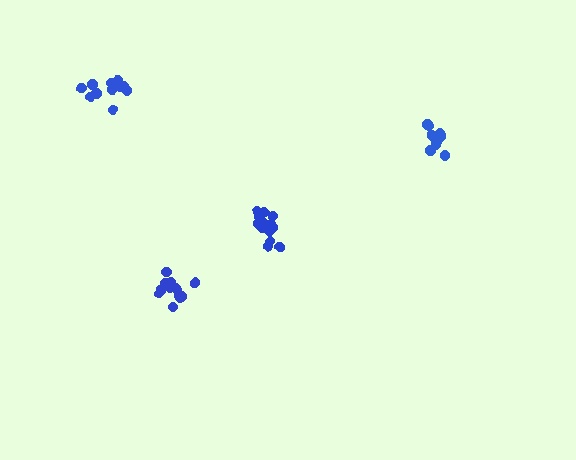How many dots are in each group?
Group 1: 14 dots, Group 2: 10 dots, Group 3: 12 dots, Group 4: 13 dots (49 total).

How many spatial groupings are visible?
There are 4 spatial groupings.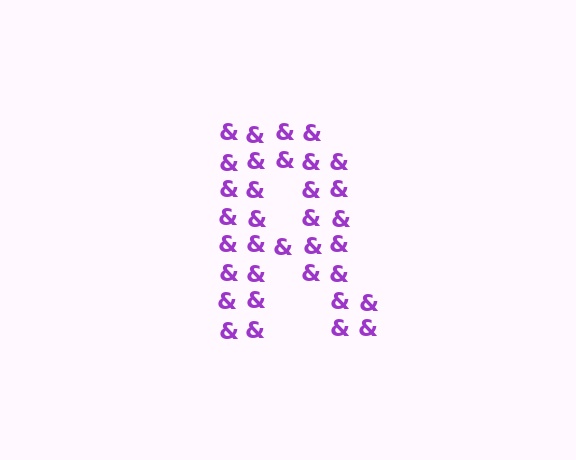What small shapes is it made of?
It is made of small ampersands.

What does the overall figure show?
The overall figure shows the letter R.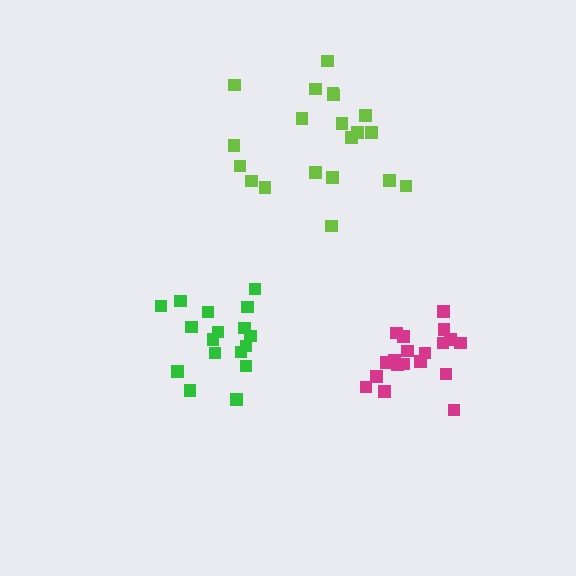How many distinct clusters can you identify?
There are 3 distinct clusters.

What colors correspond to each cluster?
The clusters are colored: green, lime, magenta.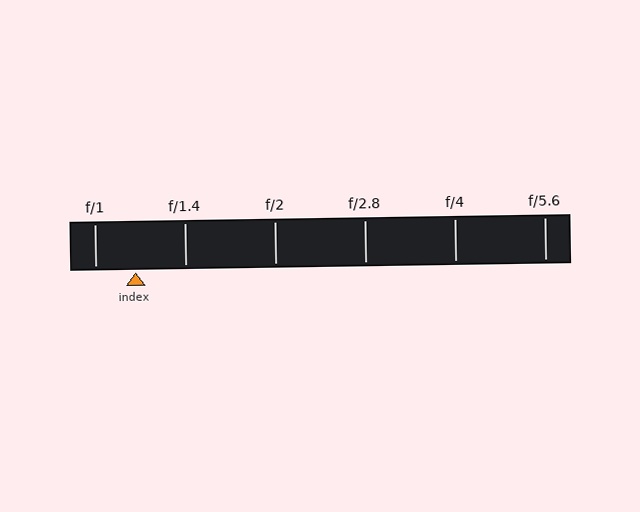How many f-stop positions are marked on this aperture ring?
There are 6 f-stop positions marked.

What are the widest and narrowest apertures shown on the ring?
The widest aperture shown is f/1 and the narrowest is f/5.6.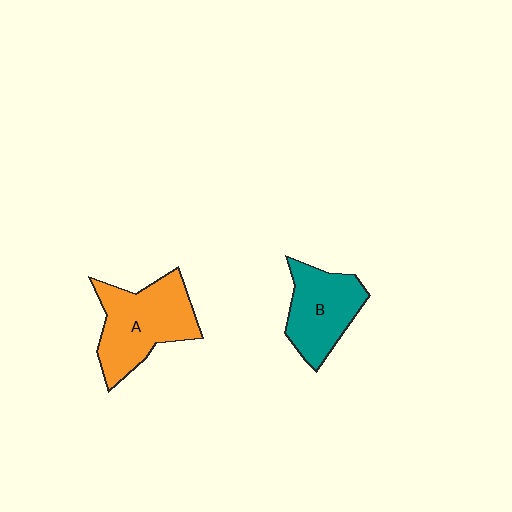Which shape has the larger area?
Shape A (orange).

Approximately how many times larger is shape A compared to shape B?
Approximately 1.3 times.